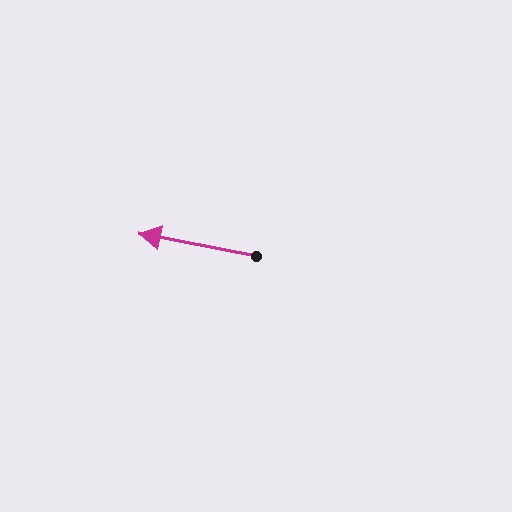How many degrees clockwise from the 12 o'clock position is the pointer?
Approximately 281 degrees.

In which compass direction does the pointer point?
West.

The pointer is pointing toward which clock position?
Roughly 9 o'clock.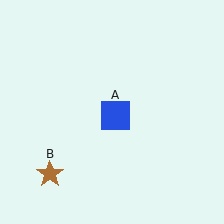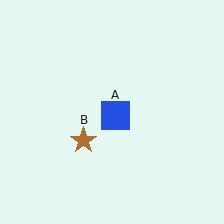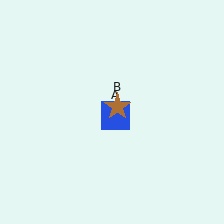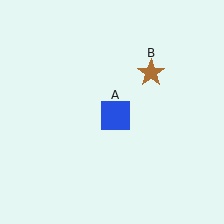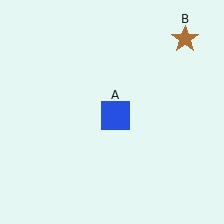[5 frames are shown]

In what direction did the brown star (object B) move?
The brown star (object B) moved up and to the right.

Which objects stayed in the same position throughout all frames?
Blue square (object A) remained stationary.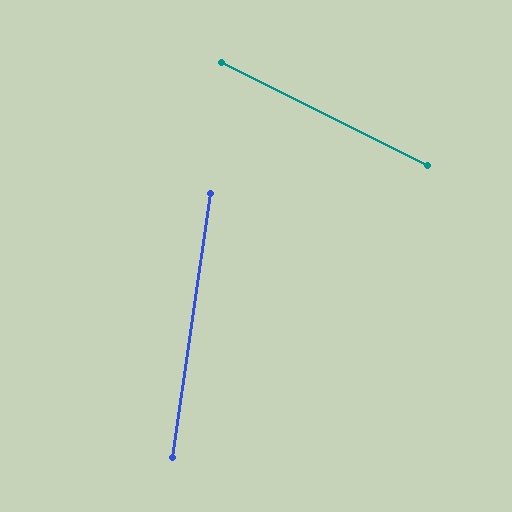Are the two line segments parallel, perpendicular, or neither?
Neither parallel nor perpendicular — they differ by about 72°.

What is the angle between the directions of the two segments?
Approximately 72 degrees.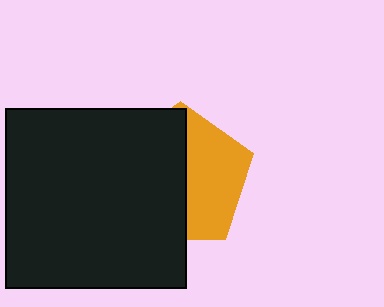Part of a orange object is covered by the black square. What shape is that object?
It is a pentagon.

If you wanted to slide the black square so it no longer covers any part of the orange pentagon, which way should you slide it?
Slide it left — that is the most direct way to separate the two shapes.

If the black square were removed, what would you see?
You would see the complete orange pentagon.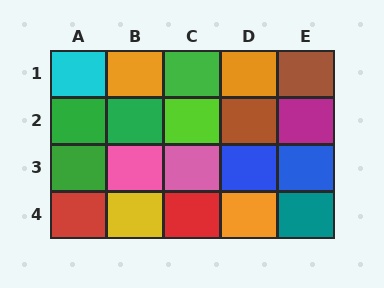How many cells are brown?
2 cells are brown.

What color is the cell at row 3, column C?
Pink.